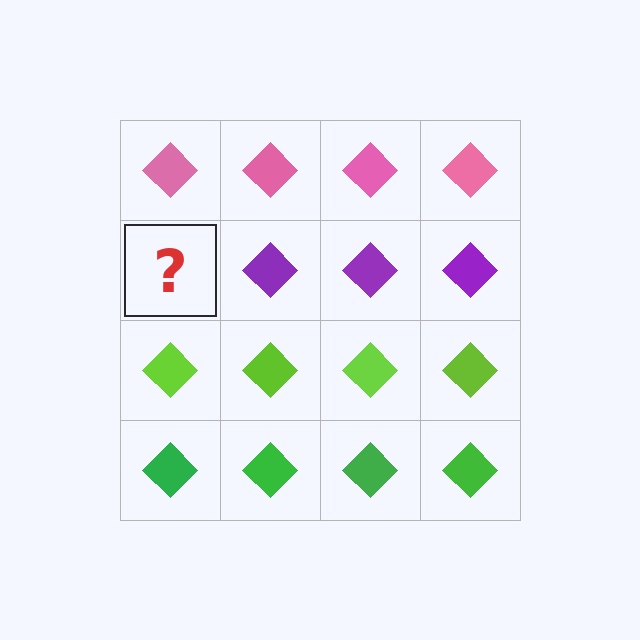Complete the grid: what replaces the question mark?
The question mark should be replaced with a purple diamond.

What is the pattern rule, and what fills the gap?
The rule is that each row has a consistent color. The gap should be filled with a purple diamond.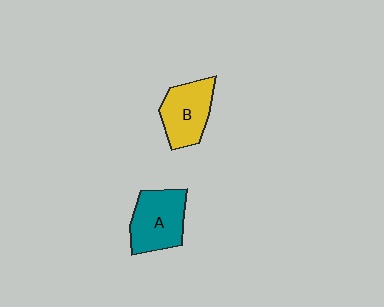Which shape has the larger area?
Shape A (teal).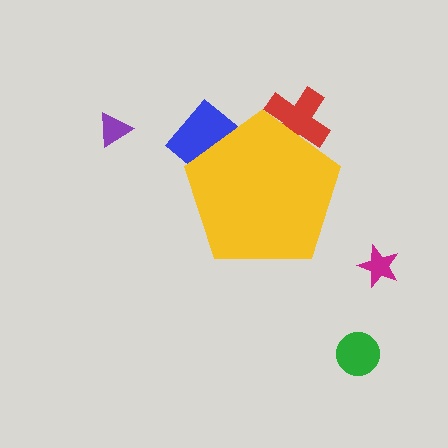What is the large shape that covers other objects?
A yellow pentagon.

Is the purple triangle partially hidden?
No, the purple triangle is fully visible.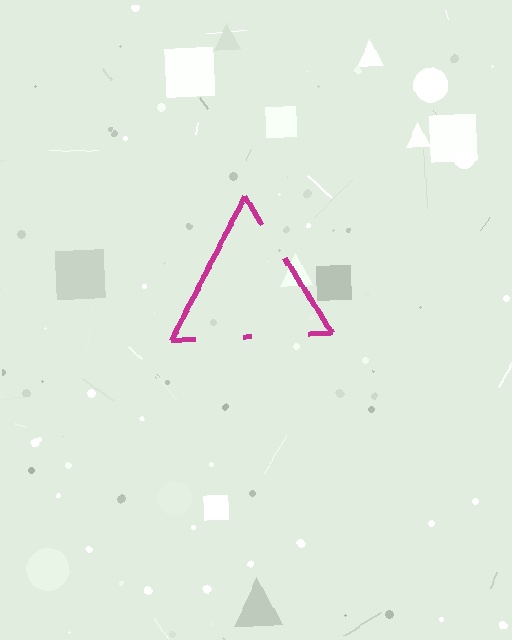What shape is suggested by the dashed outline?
The dashed outline suggests a triangle.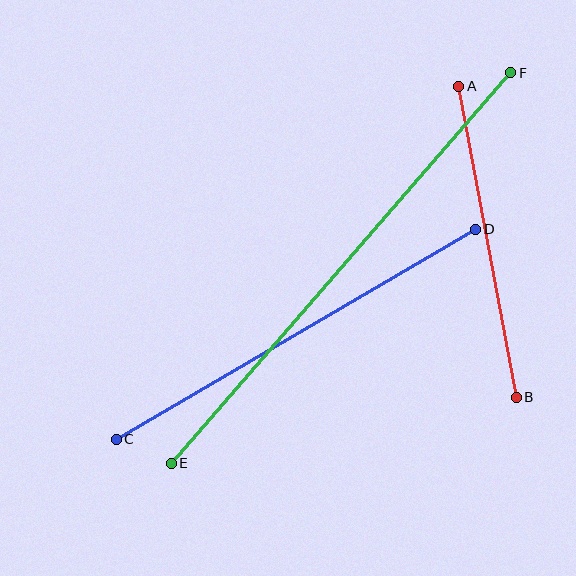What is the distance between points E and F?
The distance is approximately 517 pixels.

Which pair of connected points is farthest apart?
Points E and F are farthest apart.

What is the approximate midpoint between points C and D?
The midpoint is at approximately (296, 334) pixels.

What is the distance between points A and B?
The distance is approximately 316 pixels.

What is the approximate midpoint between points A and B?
The midpoint is at approximately (488, 242) pixels.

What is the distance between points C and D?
The distance is approximately 417 pixels.